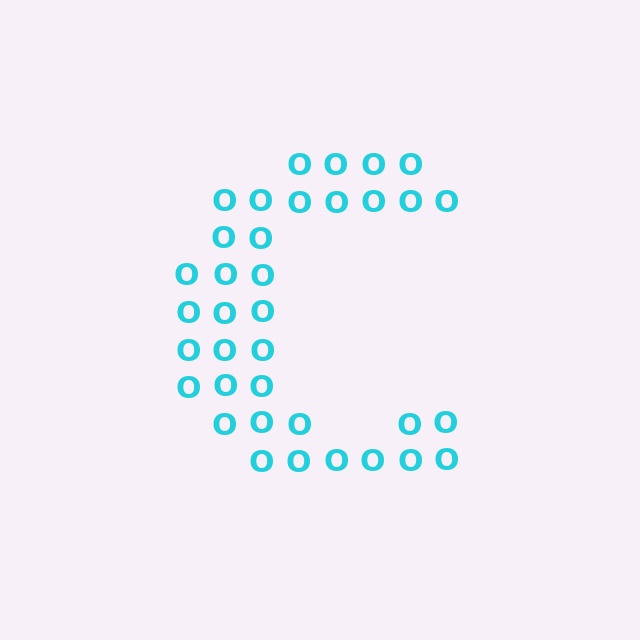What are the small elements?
The small elements are letter O's.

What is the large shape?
The large shape is the letter C.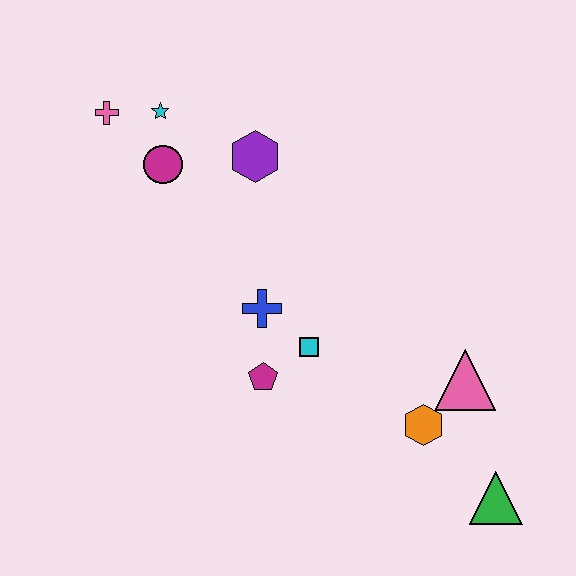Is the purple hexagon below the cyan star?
Yes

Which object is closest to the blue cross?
The cyan square is closest to the blue cross.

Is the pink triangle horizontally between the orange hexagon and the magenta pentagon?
No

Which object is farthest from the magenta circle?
The green triangle is farthest from the magenta circle.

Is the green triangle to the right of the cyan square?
Yes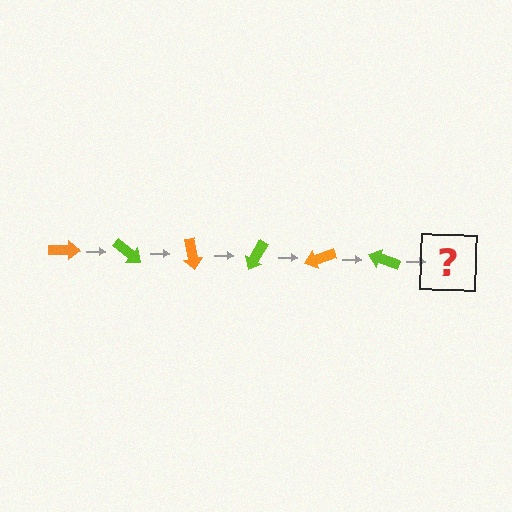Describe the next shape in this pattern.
It should be an orange arrow, rotated 240 degrees from the start.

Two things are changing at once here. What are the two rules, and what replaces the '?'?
The two rules are that it rotates 40 degrees each step and the color cycles through orange and lime. The '?' should be an orange arrow, rotated 240 degrees from the start.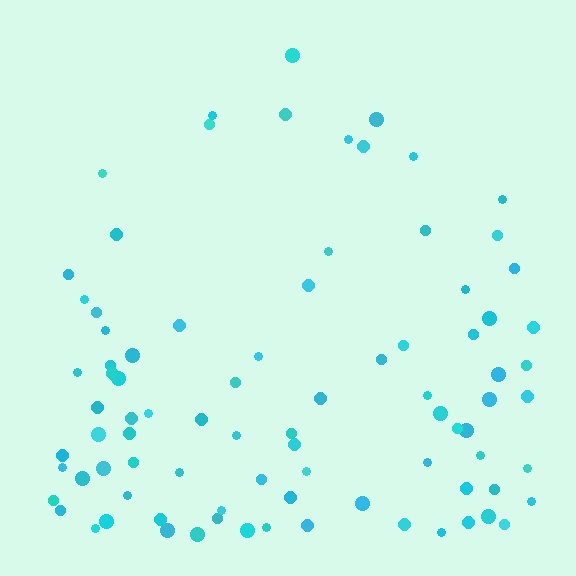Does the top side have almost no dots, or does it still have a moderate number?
Still a moderate number, just noticeably fewer than the bottom.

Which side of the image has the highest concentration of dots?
The bottom.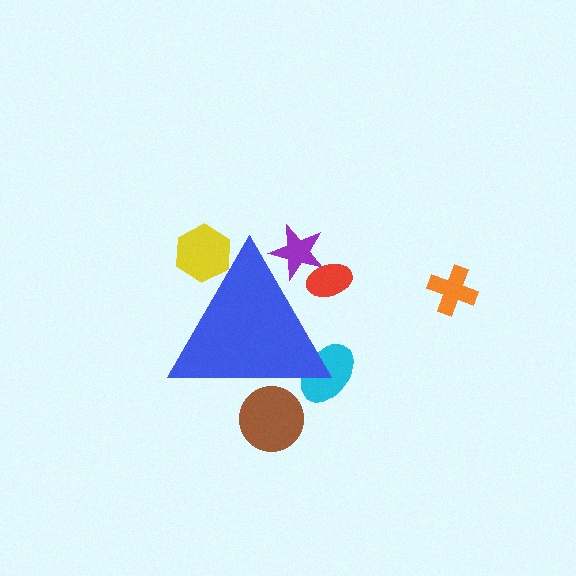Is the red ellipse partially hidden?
Yes, the red ellipse is partially hidden behind the blue triangle.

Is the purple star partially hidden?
Yes, the purple star is partially hidden behind the blue triangle.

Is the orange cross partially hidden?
No, the orange cross is fully visible.